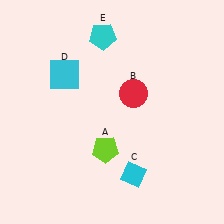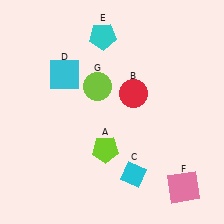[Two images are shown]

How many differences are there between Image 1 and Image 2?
There are 2 differences between the two images.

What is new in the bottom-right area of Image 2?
A pink square (F) was added in the bottom-right area of Image 2.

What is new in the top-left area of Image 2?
A lime circle (G) was added in the top-left area of Image 2.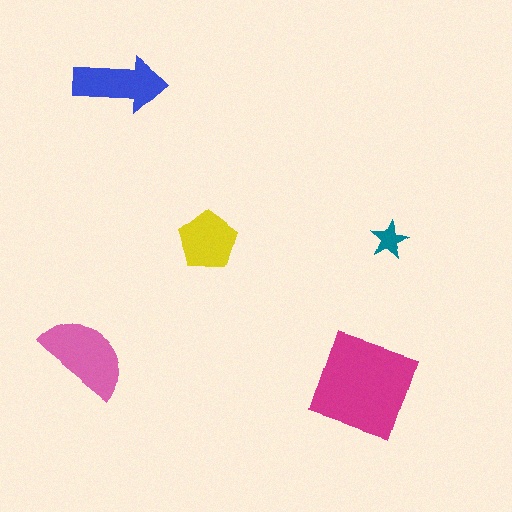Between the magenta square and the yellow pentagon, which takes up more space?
The magenta square.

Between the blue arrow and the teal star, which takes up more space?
The blue arrow.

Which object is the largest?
The magenta square.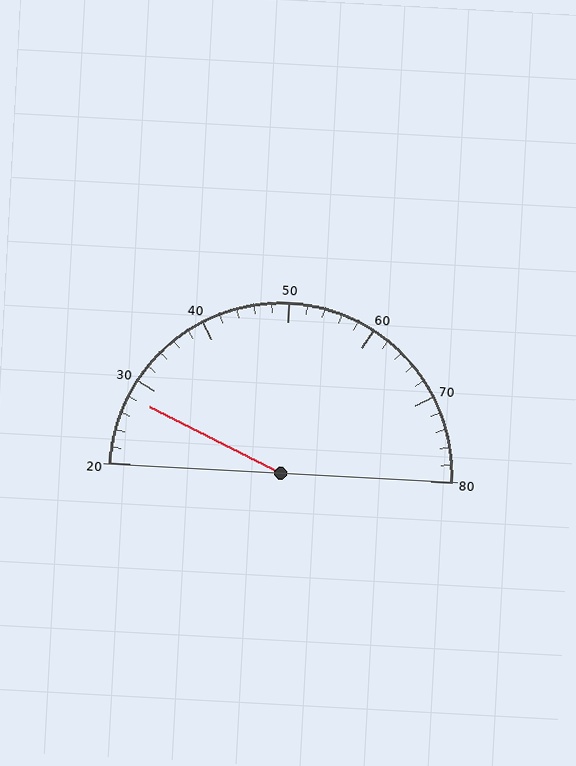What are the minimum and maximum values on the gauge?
The gauge ranges from 20 to 80.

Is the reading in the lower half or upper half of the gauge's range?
The reading is in the lower half of the range (20 to 80).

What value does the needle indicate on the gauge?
The needle indicates approximately 28.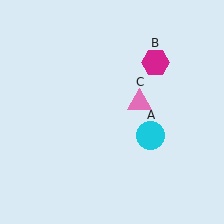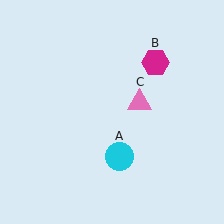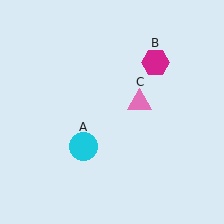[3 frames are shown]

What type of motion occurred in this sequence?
The cyan circle (object A) rotated clockwise around the center of the scene.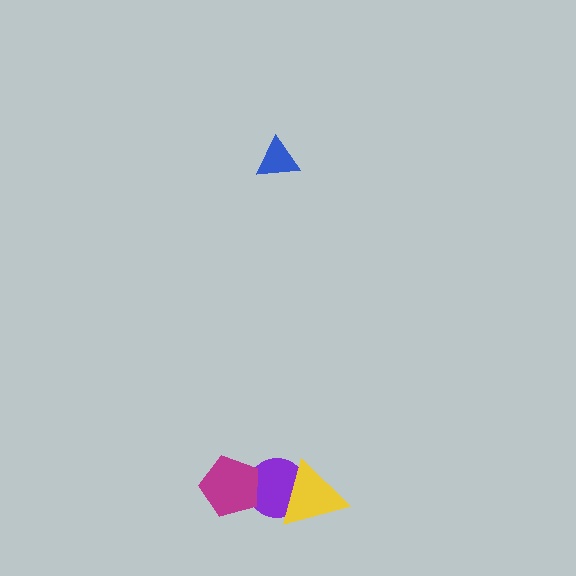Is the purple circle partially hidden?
Yes, it is partially covered by another shape.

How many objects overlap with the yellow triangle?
1 object overlaps with the yellow triangle.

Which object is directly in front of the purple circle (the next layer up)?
The yellow triangle is directly in front of the purple circle.